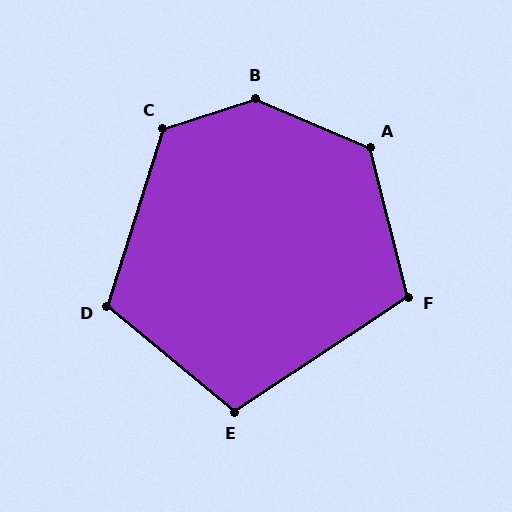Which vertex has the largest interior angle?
B, at approximately 138 degrees.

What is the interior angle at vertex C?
Approximately 126 degrees (obtuse).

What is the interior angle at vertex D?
Approximately 112 degrees (obtuse).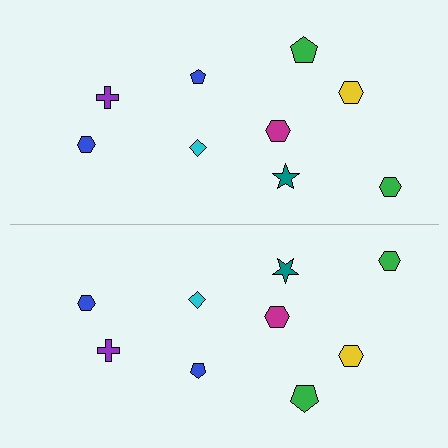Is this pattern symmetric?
Yes, this pattern has bilateral (reflection) symmetry.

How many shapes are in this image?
There are 18 shapes in this image.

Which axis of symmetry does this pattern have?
The pattern has a horizontal axis of symmetry running through the center of the image.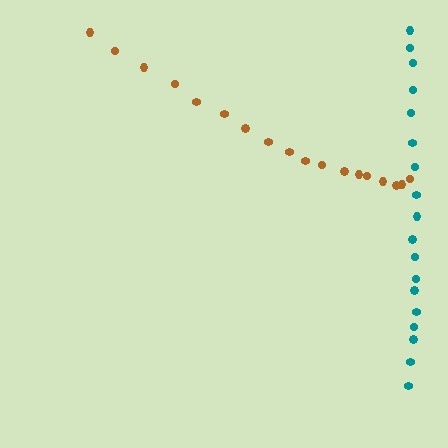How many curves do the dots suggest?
There are 2 distinct paths.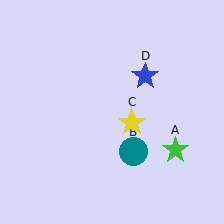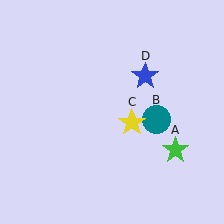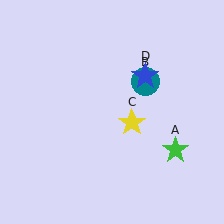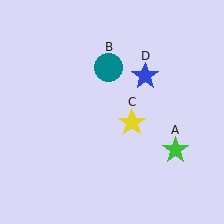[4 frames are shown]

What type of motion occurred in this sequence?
The teal circle (object B) rotated counterclockwise around the center of the scene.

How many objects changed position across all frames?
1 object changed position: teal circle (object B).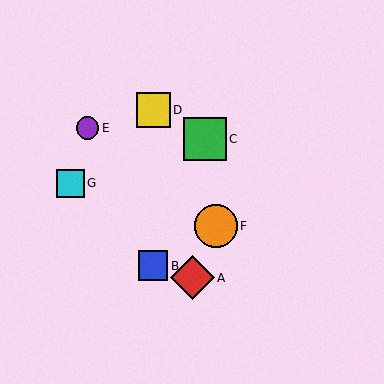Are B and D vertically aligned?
Yes, both are at x≈153.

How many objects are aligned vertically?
2 objects (B, D) are aligned vertically.